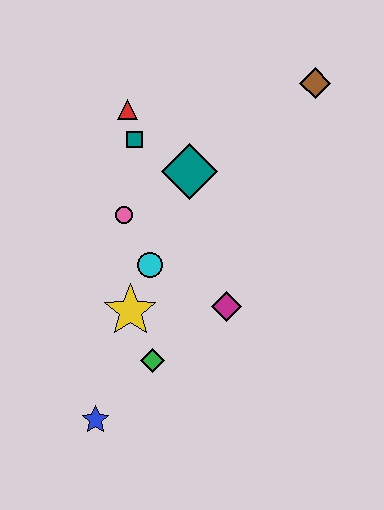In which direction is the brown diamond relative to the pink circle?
The brown diamond is to the right of the pink circle.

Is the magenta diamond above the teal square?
No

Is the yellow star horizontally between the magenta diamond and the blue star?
Yes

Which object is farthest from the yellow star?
The brown diamond is farthest from the yellow star.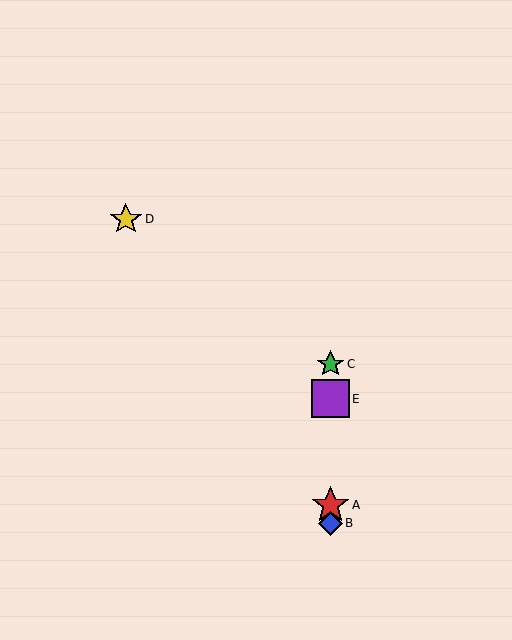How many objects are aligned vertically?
4 objects (A, B, C, E) are aligned vertically.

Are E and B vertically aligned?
Yes, both are at x≈330.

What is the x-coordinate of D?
Object D is at x≈126.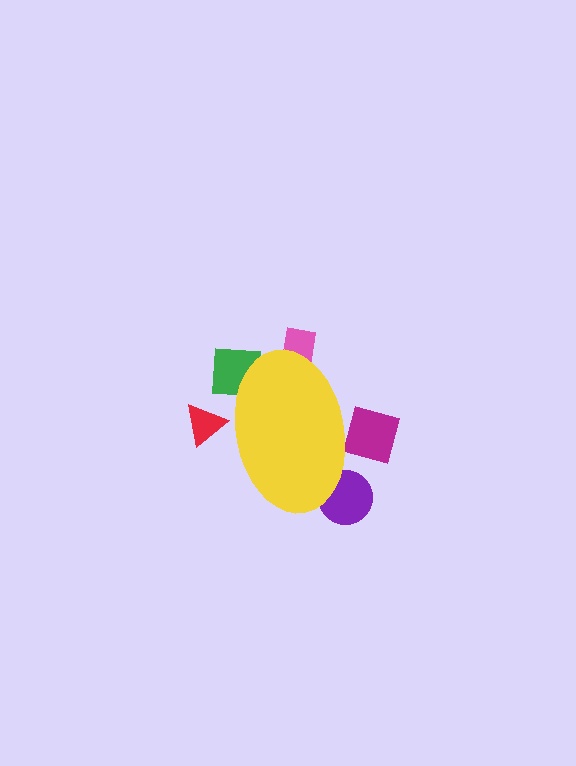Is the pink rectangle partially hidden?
Yes, the pink rectangle is partially hidden behind the yellow ellipse.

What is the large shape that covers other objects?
A yellow ellipse.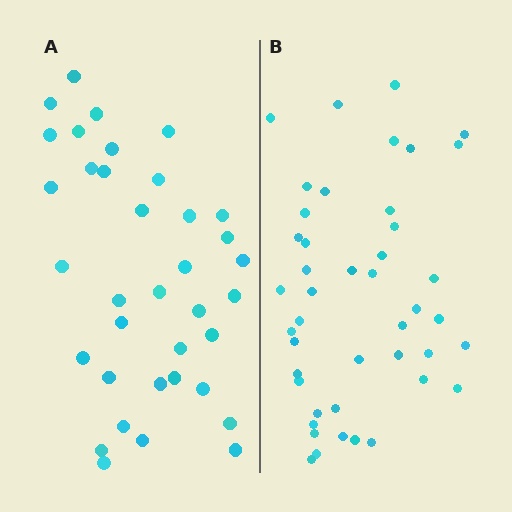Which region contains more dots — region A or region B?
Region B (the right region) has more dots.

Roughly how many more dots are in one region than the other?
Region B has roughly 8 or so more dots than region A.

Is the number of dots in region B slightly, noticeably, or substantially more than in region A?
Region B has only slightly more — the two regions are fairly close. The ratio is roughly 1.2 to 1.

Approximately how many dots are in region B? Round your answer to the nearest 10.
About 40 dots. (The exact count is 44, which rounds to 40.)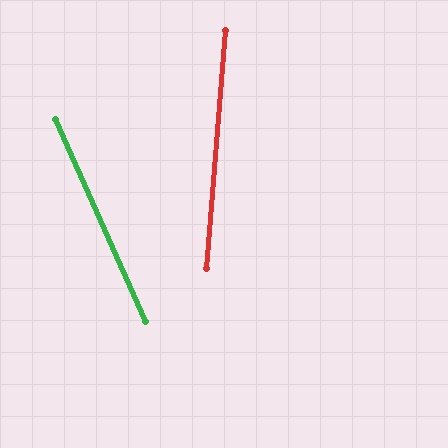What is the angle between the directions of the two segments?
Approximately 29 degrees.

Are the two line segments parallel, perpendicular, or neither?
Neither parallel nor perpendicular — they differ by about 29°.